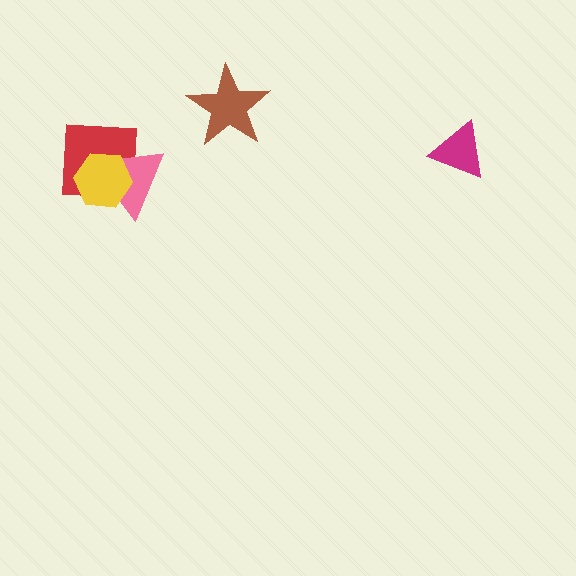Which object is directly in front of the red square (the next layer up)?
The pink triangle is directly in front of the red square.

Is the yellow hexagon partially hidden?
No, no other shape covers it.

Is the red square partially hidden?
Yes, it is partially covered by another shape.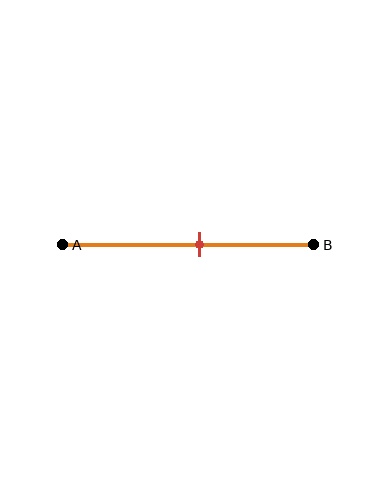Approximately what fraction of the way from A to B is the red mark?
The red mark is approximately 55% of the way from A to B.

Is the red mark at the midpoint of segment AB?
No, the mark is at about 55% from A, not at the 50% midpoint.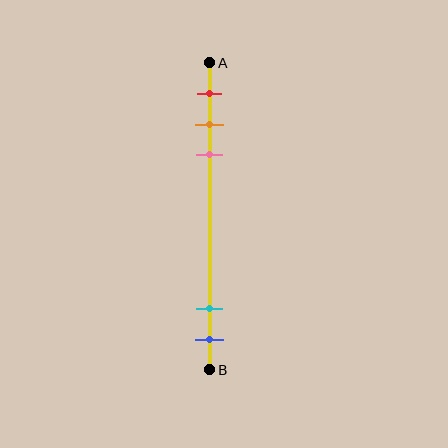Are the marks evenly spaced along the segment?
No, the marks are not evenly spaced.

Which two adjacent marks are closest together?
The orange and pink marks are the closest adjacent pair.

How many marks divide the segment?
There are 5 marks dividing the segment.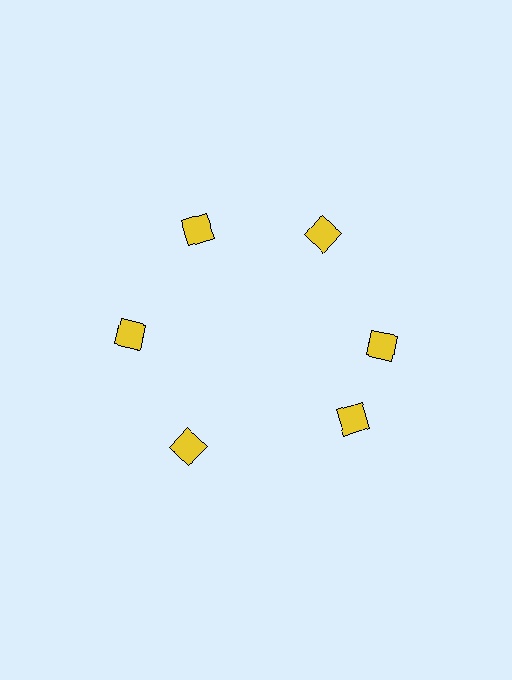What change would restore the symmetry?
The symmetry would be restored by rotating it back into even spacing with its neighbors so that all 6 diamonds sit at equal angles and equal distance from the center.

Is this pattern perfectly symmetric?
No. The 6 yellow diamonds are arranged in a ring, but one element near the 5 o'clock position is rotated out of alignment along the ring, breaking the 6-fold rotational symmetry.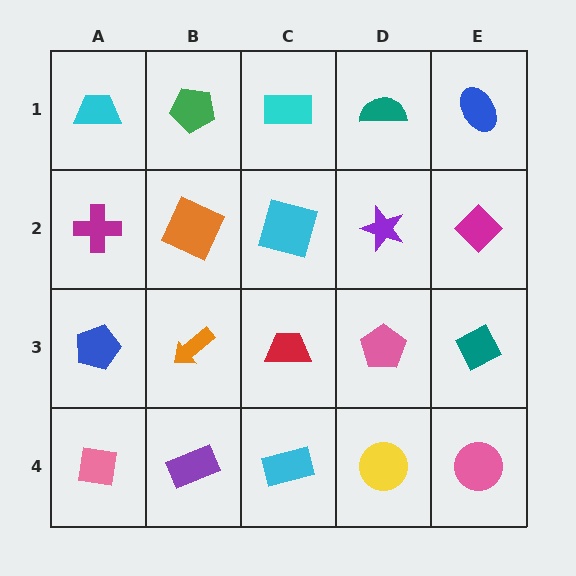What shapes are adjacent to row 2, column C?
A cyan rectangle (row 1, column C), a red trapezoid (row 3, column C), an orange square (row 2, column B), a purple star (row 2, column D).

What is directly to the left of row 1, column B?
A cyan trapezoid.